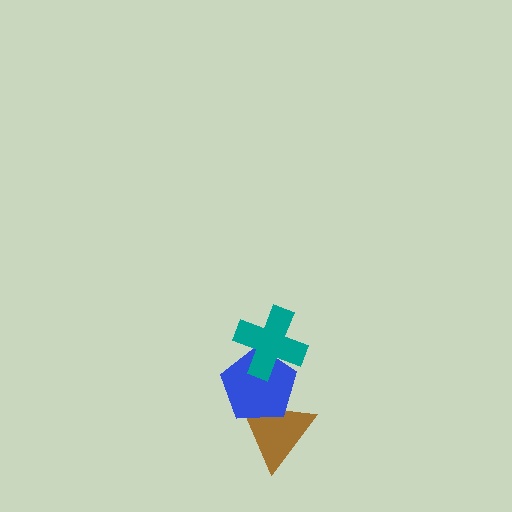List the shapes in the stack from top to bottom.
From top to bottom: the teal cross, the blue pentagon, the brown triangle.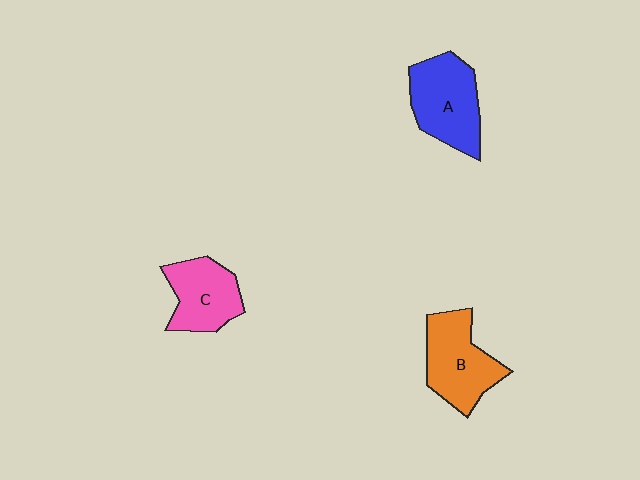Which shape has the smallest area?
Shape C (pink).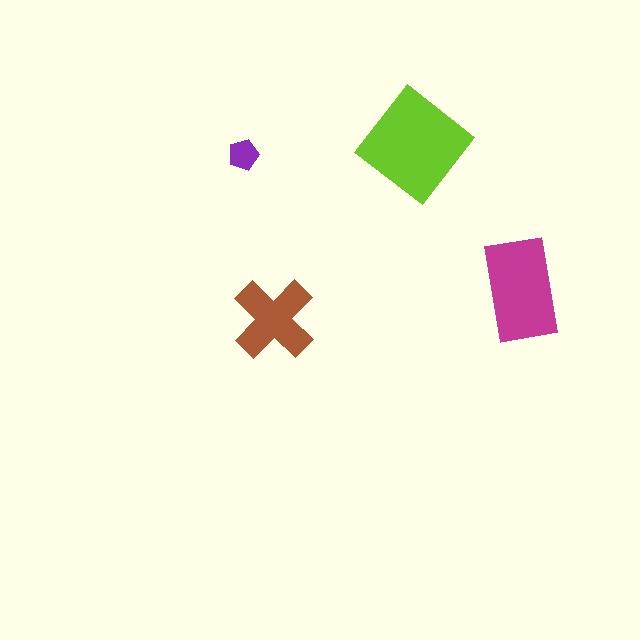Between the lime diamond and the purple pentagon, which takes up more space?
The lime diamond.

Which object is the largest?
The lime diamond.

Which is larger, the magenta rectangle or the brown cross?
The magenta rectangle.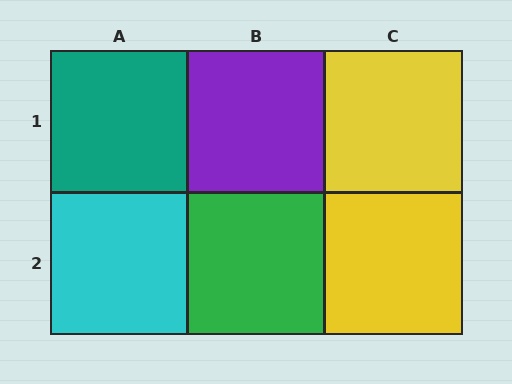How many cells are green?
1 cell is green.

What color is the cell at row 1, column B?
Purple.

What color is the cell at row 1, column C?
Yellow.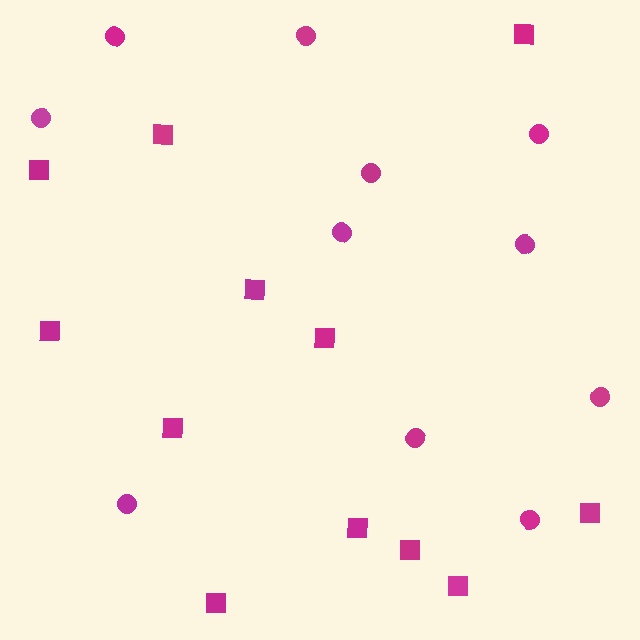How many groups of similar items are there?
There are 2 groups: one group of squares (12) and one group of circles (11).